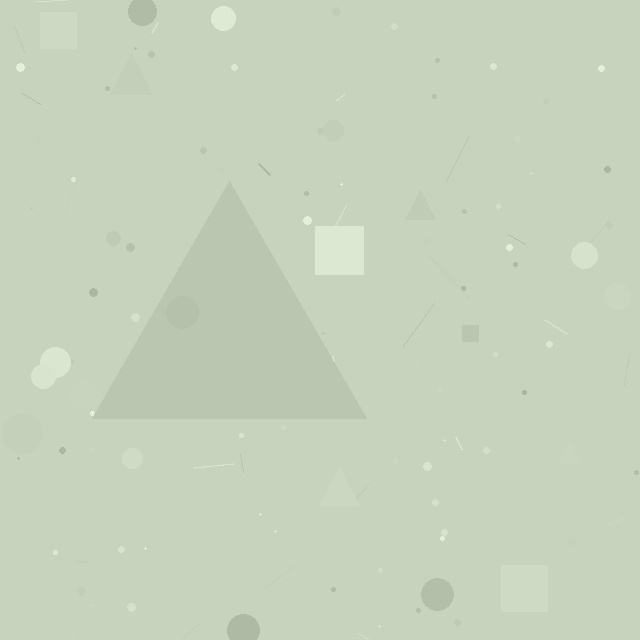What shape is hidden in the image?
A triangle is hidden in the image.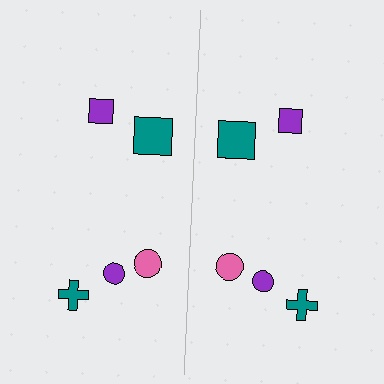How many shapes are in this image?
There are 10 shapes in this image.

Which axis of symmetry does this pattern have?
The pattern has a vertical axis of symmetry running through the center of the image.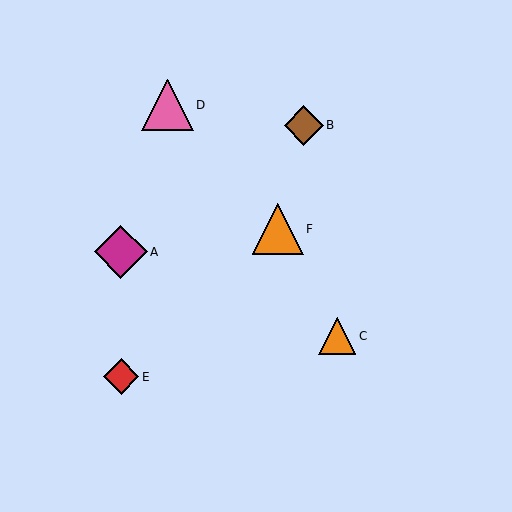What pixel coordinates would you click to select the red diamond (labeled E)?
Click at (121, 377) to select the red diamond E.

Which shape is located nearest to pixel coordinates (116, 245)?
The magenta diamond (labeled A) at (121, 252) is nearest to that location.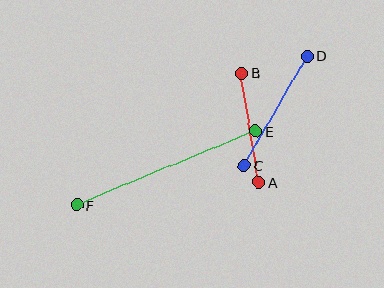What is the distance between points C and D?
The distance is approximately 127 pixels.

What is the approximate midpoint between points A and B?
The midpoint is at approximately (250, 128) pixels.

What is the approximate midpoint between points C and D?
The midpoint is at approximately (276, 111) pixels.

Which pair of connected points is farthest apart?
Points E and F are farthest apart.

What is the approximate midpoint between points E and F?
The midpoint is at approximately (166, 168) pixels.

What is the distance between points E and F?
The distance is approximately 194 pixels.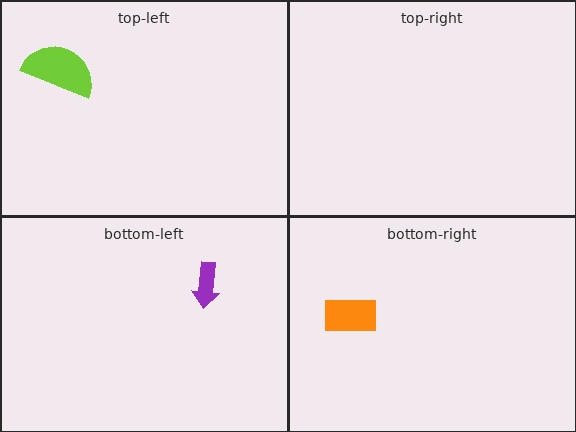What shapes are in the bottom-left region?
The purple arrow.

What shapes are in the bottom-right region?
The orange rectangle.